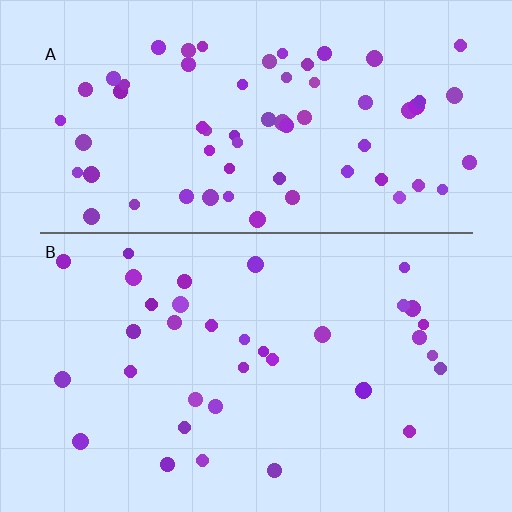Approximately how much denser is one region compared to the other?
Approximately 1.9× — region A over region B.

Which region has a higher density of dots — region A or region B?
A (the top).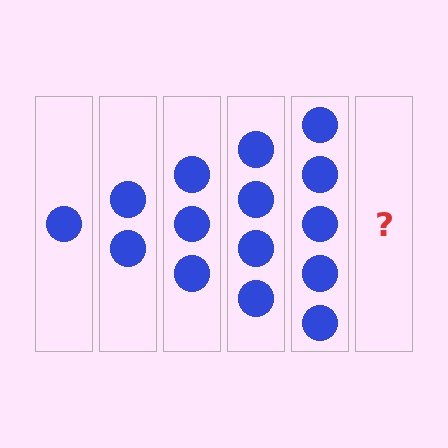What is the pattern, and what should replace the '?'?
The pattern is that each step adds one more circle. The '?' should be 6 circles.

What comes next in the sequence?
The next element should be 6 circles.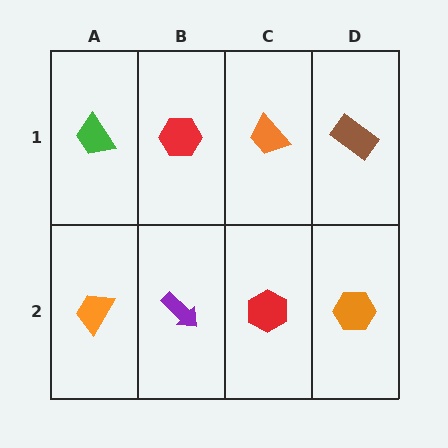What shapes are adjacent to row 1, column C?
A red hexagon (row 2, column C), a red hexagon (row 1, column B), a brown rectangle (row 1, column D).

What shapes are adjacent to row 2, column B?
A red hexagon (row 1, column B), an orange trapezoid (row 2, column A), a red hexagon (row 2, column C).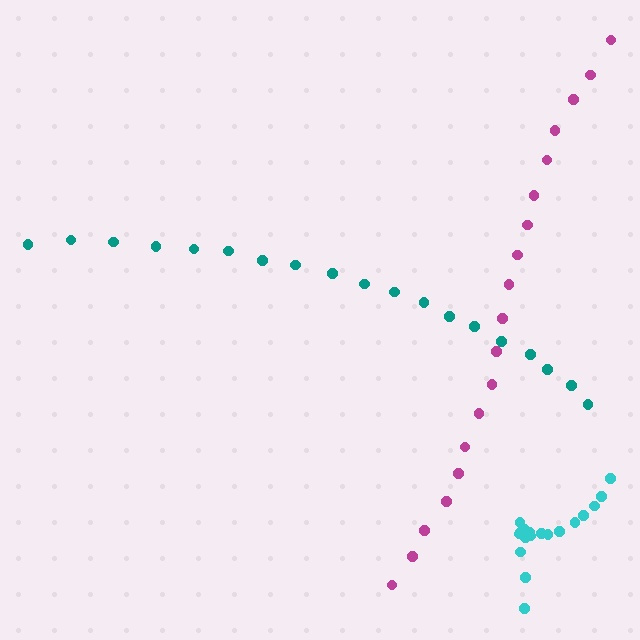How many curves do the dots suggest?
There are 3 distinct paths.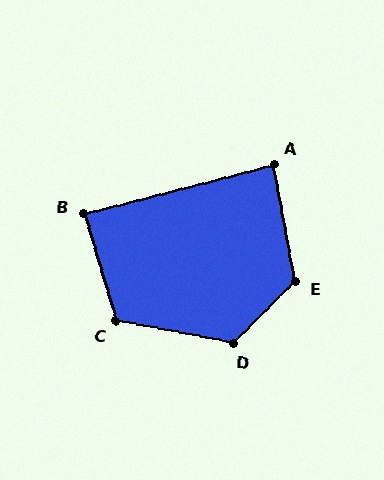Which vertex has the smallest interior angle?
A, at approximately 86 degrees.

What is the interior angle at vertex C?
Approximately 117 degrees (obtuse).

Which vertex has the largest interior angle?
E, at approximately 125 degrees.